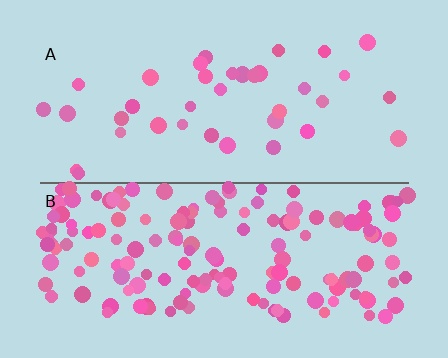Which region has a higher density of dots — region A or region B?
B (the bottom).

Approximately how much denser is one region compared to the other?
Approximately 4.0× — region B over region A.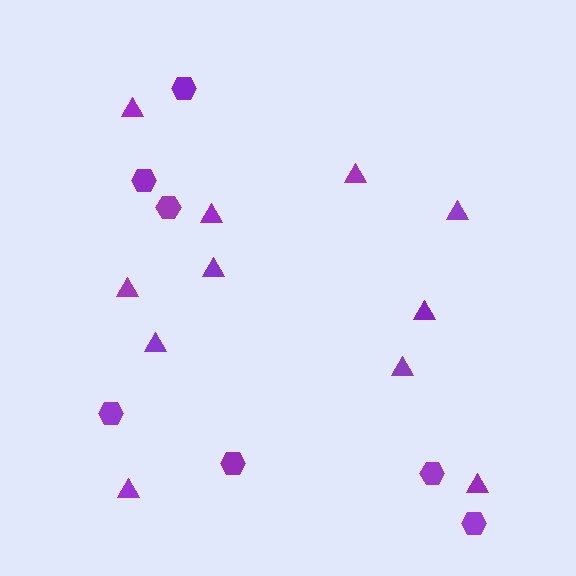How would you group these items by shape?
There are 2 groups: one group of hexagons (7) and one group of triangles (11).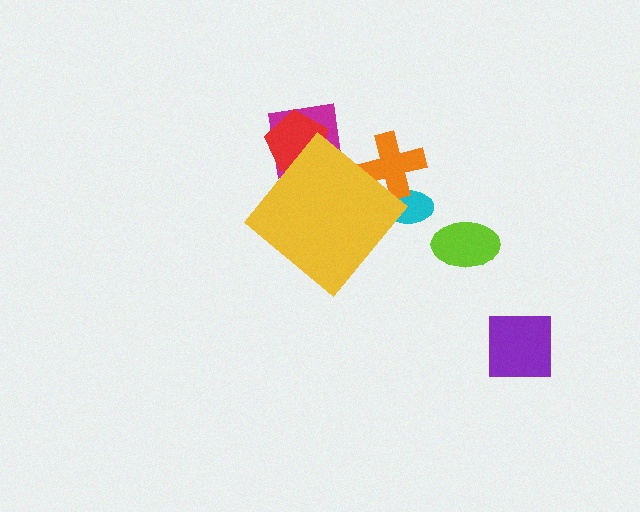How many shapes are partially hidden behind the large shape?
4 shapes are partially hidden.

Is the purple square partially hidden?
No, the purple square is fully visible.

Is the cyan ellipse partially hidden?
Yes, the cyan ellipse is partially hidden behind the yellow diamond.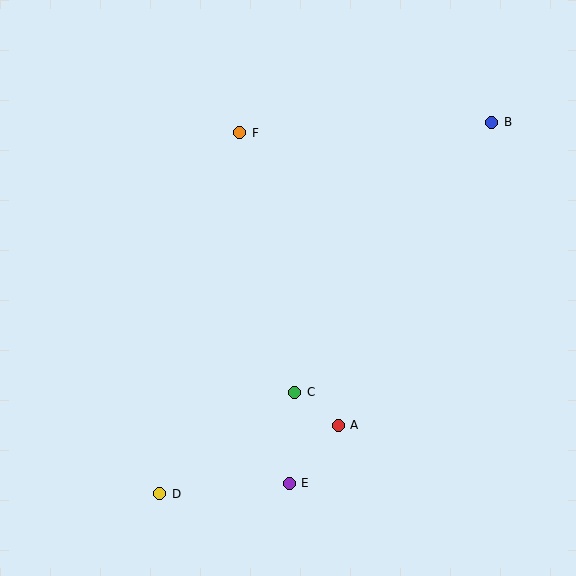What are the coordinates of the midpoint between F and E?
The midpoint between F and E is at (265, 308).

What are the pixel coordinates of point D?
Point D is at (160, 494).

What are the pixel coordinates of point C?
Point C is at (295, 392).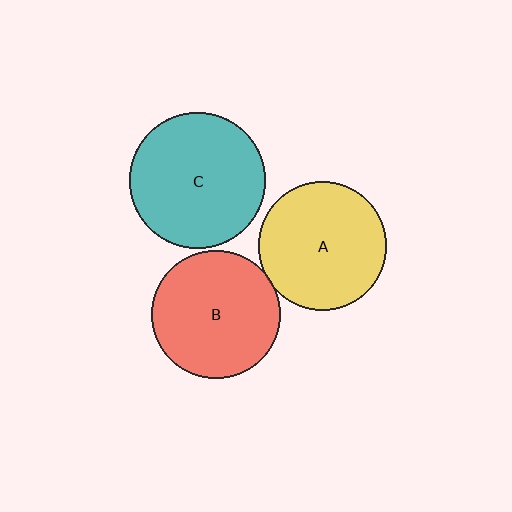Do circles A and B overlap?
Yes.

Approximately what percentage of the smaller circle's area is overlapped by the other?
Approximately 5%.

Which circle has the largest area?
Circle C (teal).